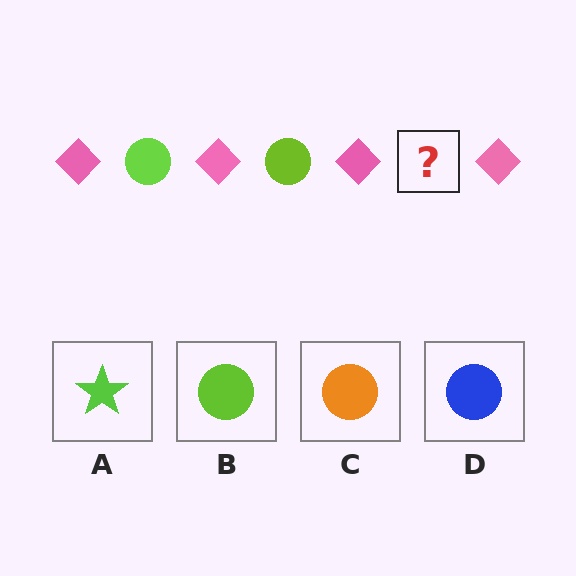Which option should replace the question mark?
Option B.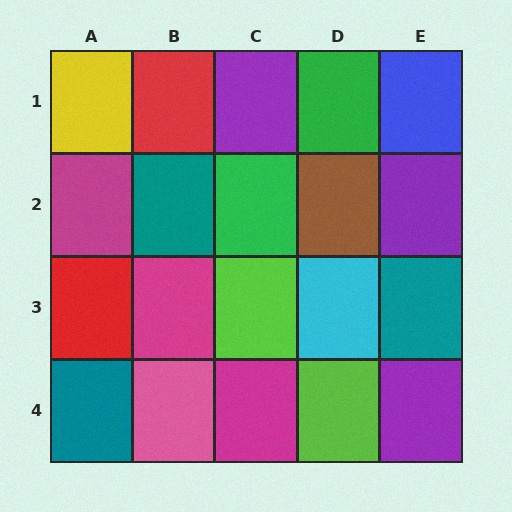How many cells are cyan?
1 cell is cyan.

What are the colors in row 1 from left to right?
Yellow, red, purple, green, blue.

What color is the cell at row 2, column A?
Magenta.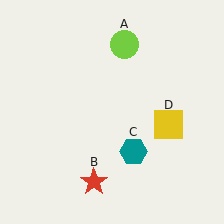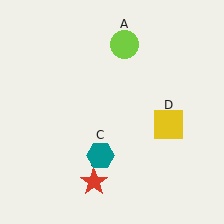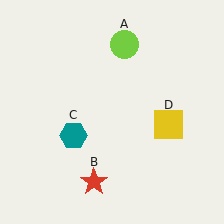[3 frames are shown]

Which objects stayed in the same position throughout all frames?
Lime circle (object A) and red star (object B) and yellow square (object D) remained stationary.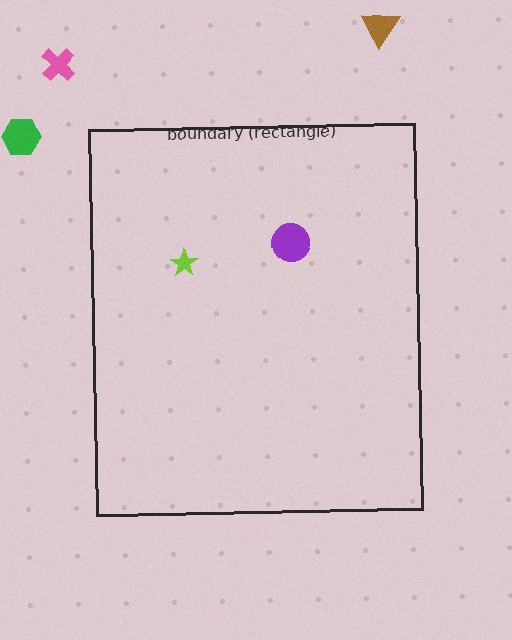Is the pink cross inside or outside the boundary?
Outside.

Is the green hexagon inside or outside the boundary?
Outside.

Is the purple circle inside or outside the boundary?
Inside.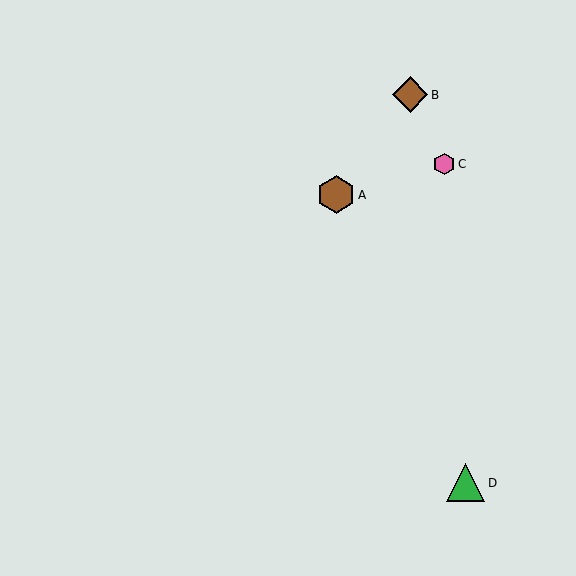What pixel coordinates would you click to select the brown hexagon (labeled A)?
Click at (336, 195) to select the brown hexagon A.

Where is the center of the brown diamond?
The center of the brown diamond is at (410, 95).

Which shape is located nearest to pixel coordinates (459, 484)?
The green triangle (labeled D) at (466, 483) is nearest to that location.